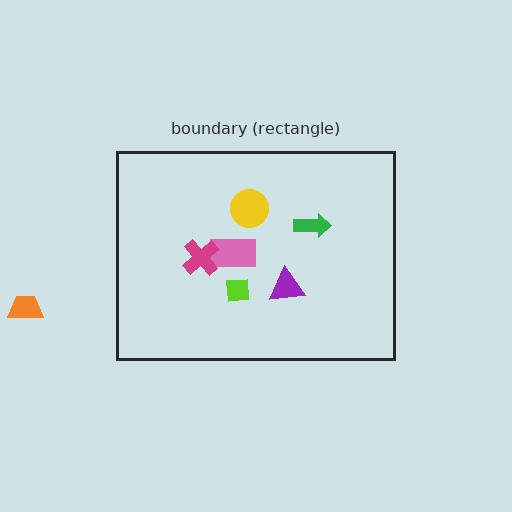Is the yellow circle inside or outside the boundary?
Inside.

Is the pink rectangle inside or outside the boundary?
Inside.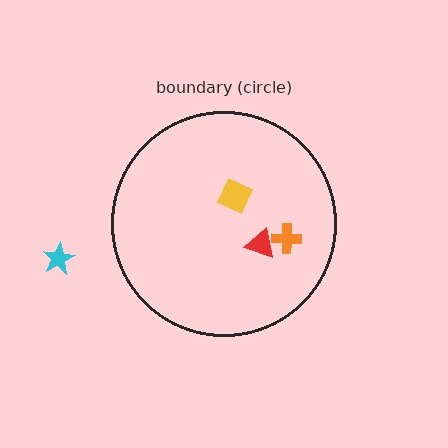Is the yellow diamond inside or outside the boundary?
Inside.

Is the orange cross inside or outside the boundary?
Inside.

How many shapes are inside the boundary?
3 inside, 1 outside.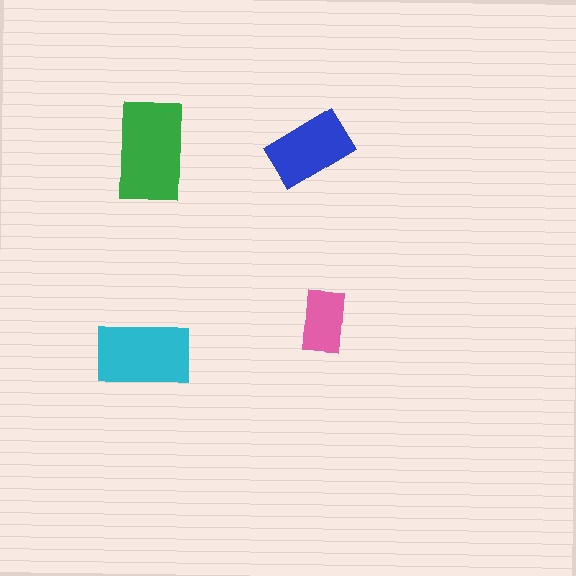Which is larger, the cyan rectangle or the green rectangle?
The green one.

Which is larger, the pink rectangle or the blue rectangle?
The blue one.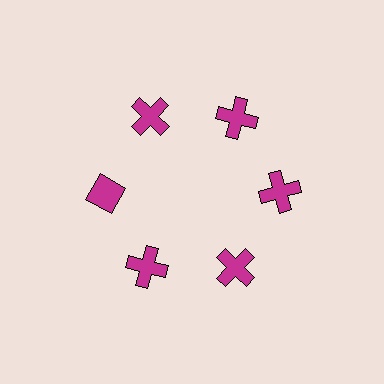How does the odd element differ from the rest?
It has a different shape: diamond instead of cross.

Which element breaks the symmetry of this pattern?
The magenta diamond at roughly the 9 o'clock position breaks the symmetry. All other shapes are magenta crosses.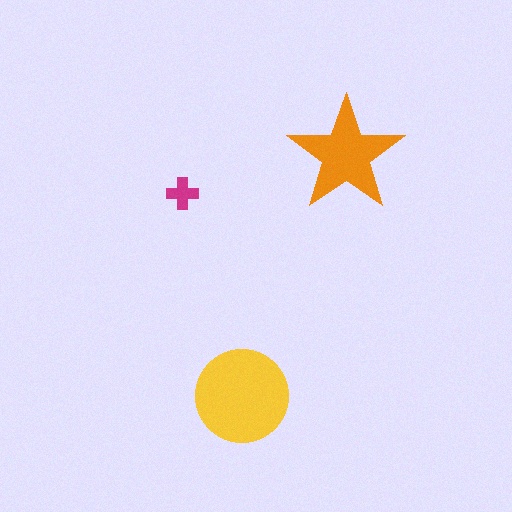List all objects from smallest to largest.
The magenta cross, the orange star, the yellow circle.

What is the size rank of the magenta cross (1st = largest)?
3rd.